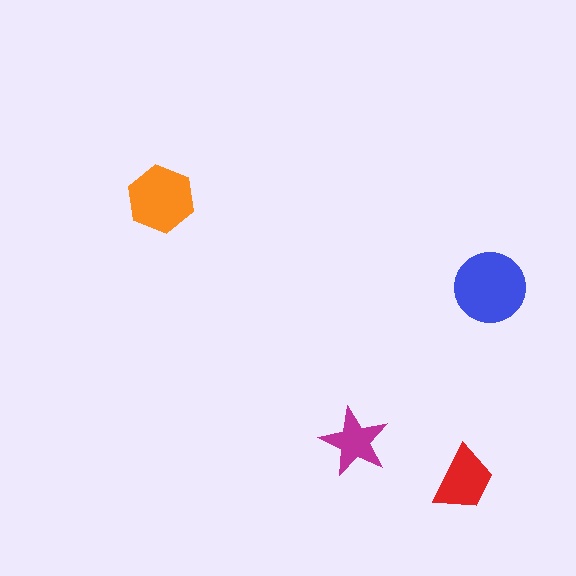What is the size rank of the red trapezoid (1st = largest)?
3rd.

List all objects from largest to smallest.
The blue circle, the orange hexagon, the red trapezoid, the magenta star.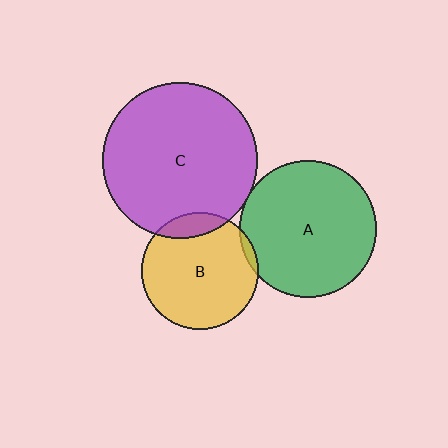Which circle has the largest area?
Circle C (purple).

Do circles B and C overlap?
Yes.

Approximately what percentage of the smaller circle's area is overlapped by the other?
Approximately 10%.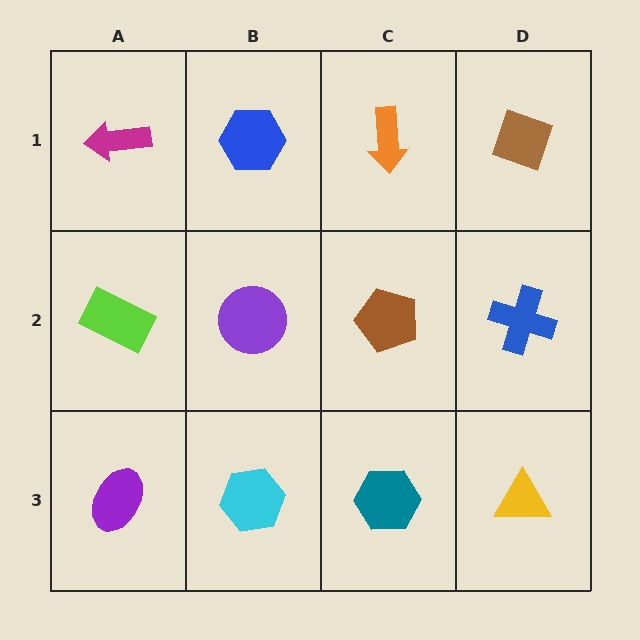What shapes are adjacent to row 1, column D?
A blue cross (row 2, column D), an orange arrow (row 1, column C).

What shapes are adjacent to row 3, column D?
A blue cross (row 2, column D), a teal hexagon (row 3, column C).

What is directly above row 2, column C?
An orange arrow.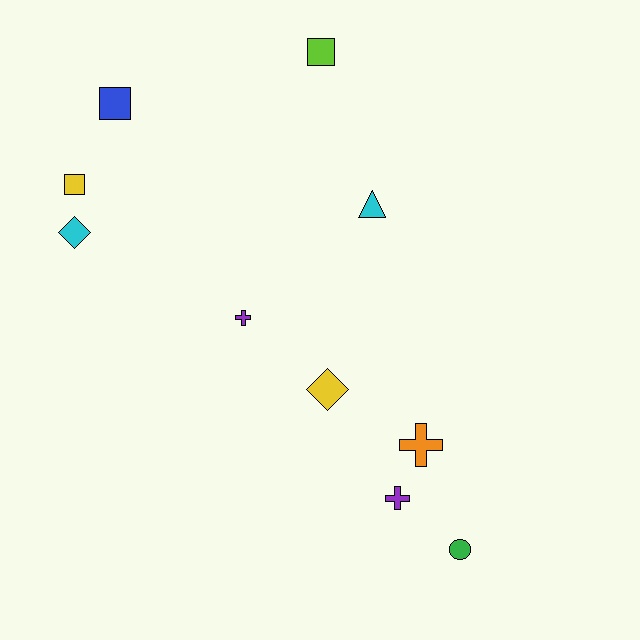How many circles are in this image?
There is 1 circle.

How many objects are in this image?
There are 10 objects.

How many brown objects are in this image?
There are no brown objects.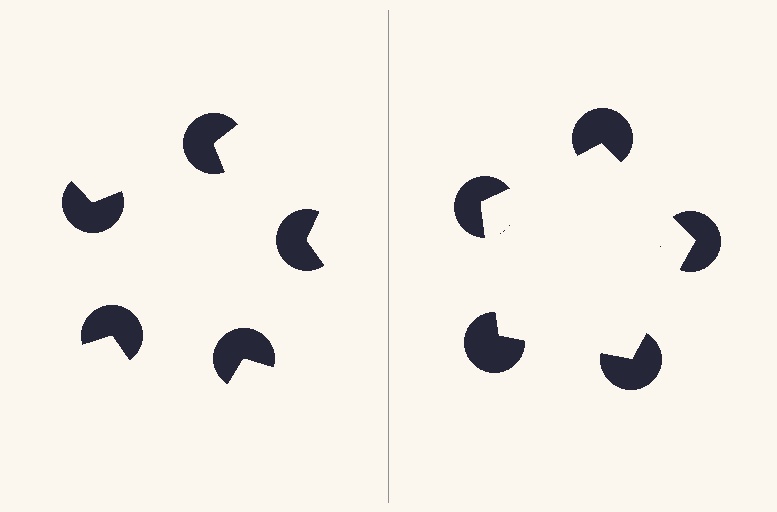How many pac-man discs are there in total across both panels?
10 — 5 on each side.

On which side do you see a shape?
An illusory pentagon appears on the right side. On the left side the wedge cuts are rotated, so no coherent shape forms.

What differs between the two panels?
The pac-man discs are positioned identically on both sides; only the wedge orientations differ. On the right they align to a pentagon; on the left they are misaligned.